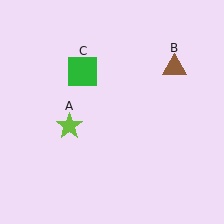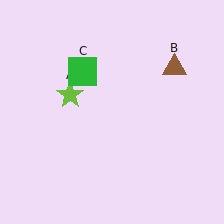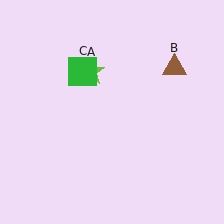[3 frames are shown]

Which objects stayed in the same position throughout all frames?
Brown triangle (object B) and green square (object C) remained stationary.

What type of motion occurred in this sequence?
The lime star (object A) rotated clockwise around the center of the scene.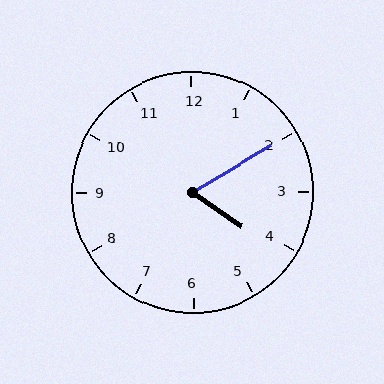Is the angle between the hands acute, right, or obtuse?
It is acute.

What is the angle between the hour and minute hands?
Approximately 65 degrees.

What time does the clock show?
4:10.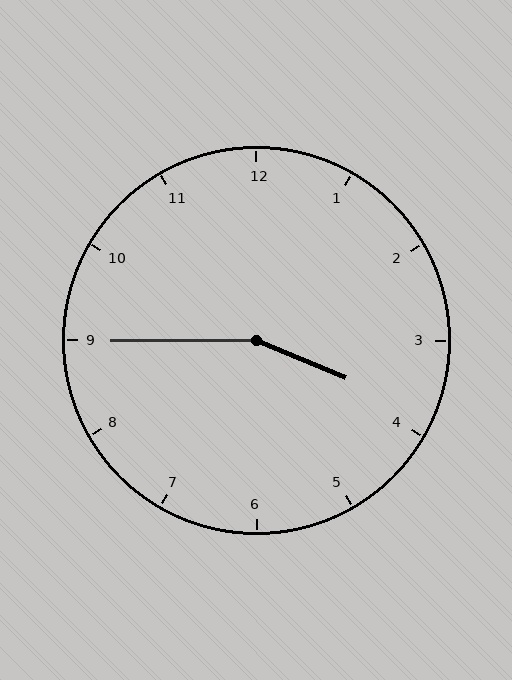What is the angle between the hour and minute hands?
Approximately 158 degrees.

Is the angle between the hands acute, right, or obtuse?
It is obtuse.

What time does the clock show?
3:45.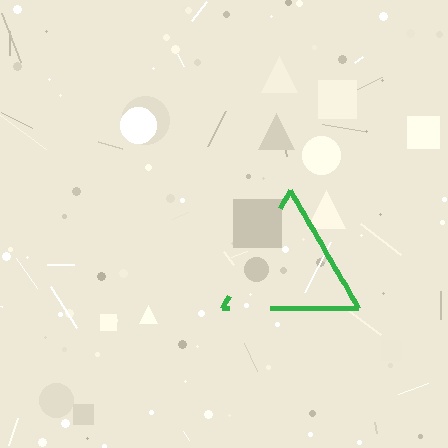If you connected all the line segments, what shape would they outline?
They would outline a triangle.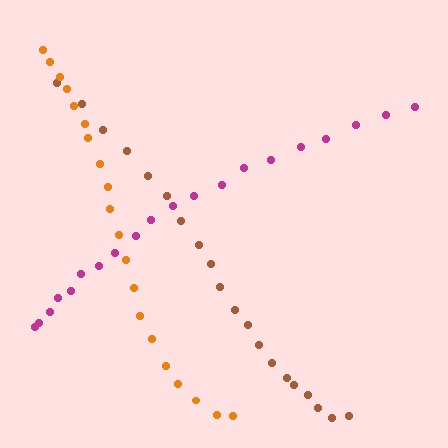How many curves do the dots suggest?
There are 3 distinct paths.